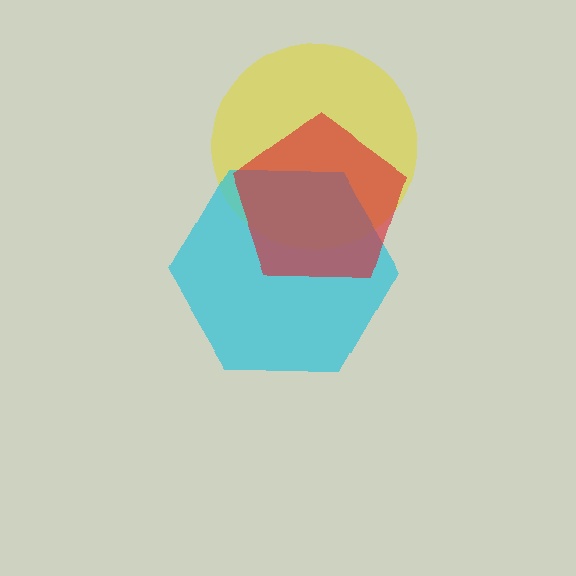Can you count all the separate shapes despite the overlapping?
Yes, there are 3 separate shapes.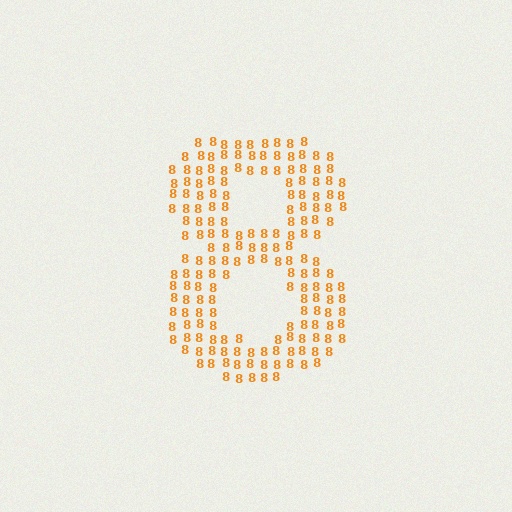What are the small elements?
The small elements are digit 8's.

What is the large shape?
The large shape is the digit 8.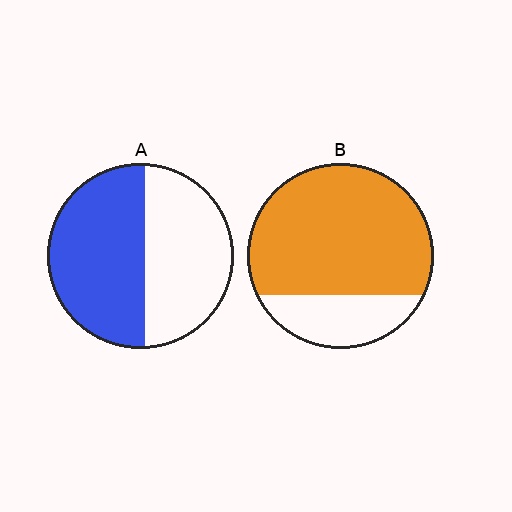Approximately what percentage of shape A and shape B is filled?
A is approximately 55% and B is approximately 75%.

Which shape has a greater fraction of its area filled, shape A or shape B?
Shape B.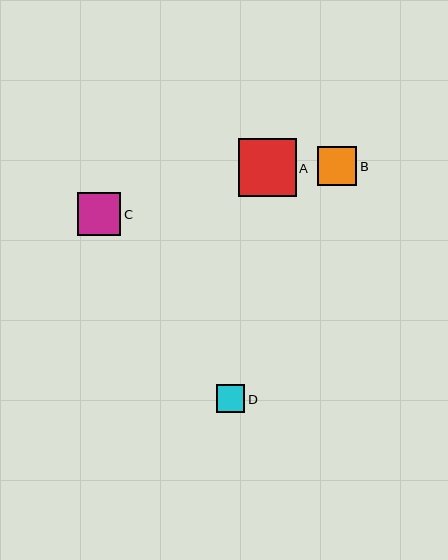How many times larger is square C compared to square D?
Square C is approximately 1.6 times the size of square D.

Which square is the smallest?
Square D is the smallest with a size of approximately 28 pixels.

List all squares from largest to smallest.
From largest to smallest: A, C, B, D.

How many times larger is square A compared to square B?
Square A is approximately 1.5 times the size of square B.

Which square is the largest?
Square A is the largest with a size of approximately 58 pixels.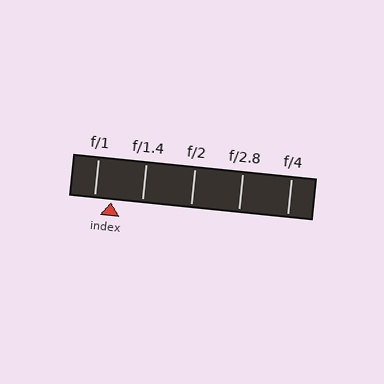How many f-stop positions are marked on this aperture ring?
There are 5 f-stop positions marked.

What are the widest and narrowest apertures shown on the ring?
The widest aperture shown is f/1 and the narrowest is f/4.